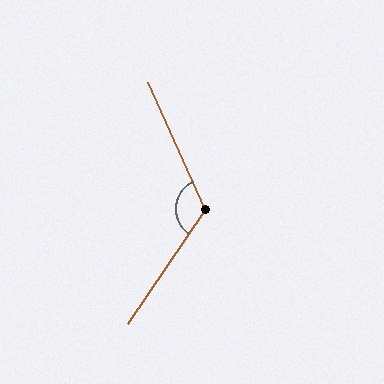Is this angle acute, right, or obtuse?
It is obtuse.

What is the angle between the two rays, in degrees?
Approximately 122 degrees.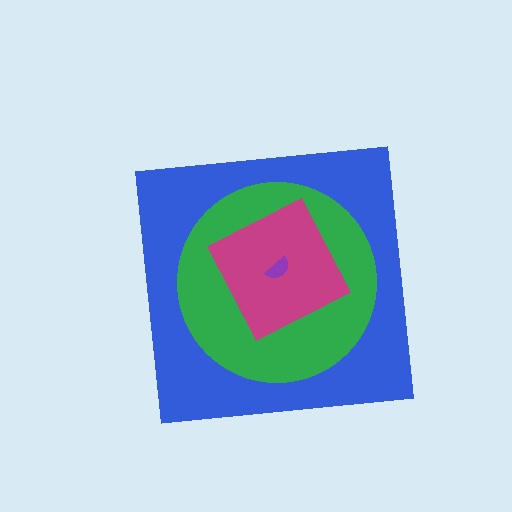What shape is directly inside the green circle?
The magenta square.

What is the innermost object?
The purple semicircle.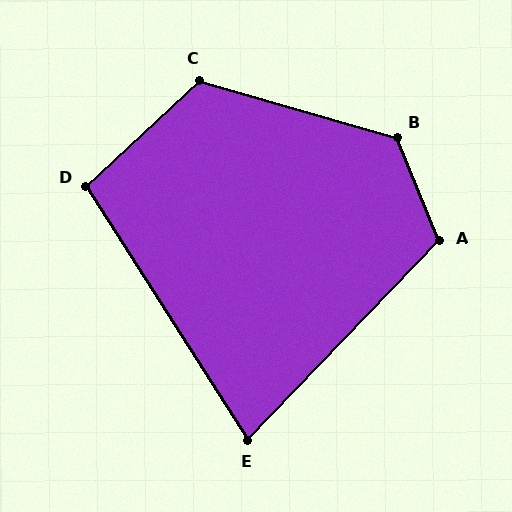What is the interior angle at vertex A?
Approximately 114 degrees (obtuse).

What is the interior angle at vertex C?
Approximately 121 degrees (obtuse).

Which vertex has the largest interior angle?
B, at approximately 128 degrees.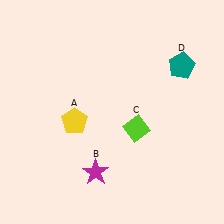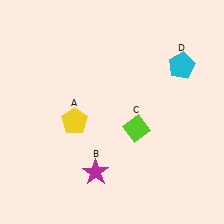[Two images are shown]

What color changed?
The pentagon (D) changed from teal in Image 1 to cyan in Image 2.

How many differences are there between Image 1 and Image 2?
There is 1 difference between the two images.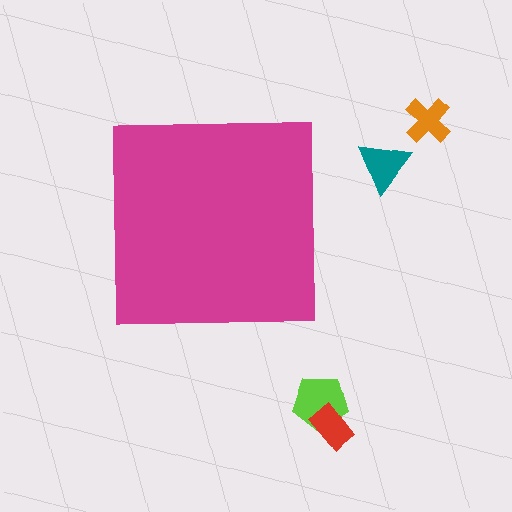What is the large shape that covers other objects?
A magenta square.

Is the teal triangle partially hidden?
No, the teal triangle is fully visible.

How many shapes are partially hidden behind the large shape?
0 shapes are partially hidden.